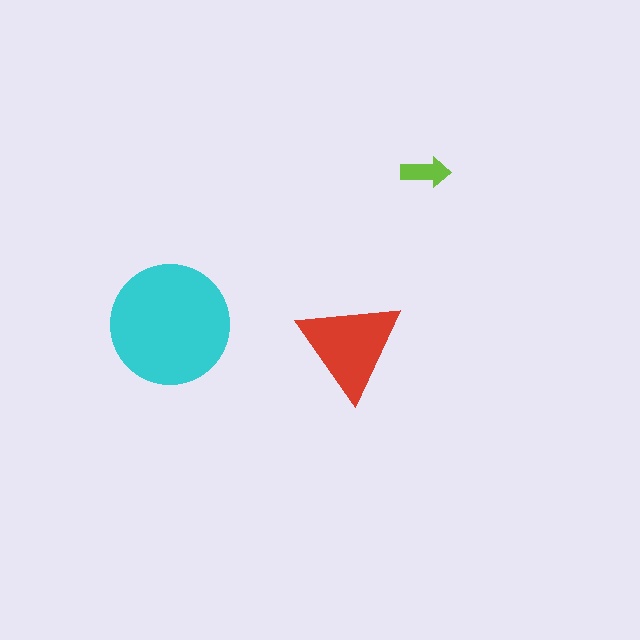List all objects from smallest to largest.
The lime arrow, the red triangle, the cyan circle.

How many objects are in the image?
There are 3 objects in the image.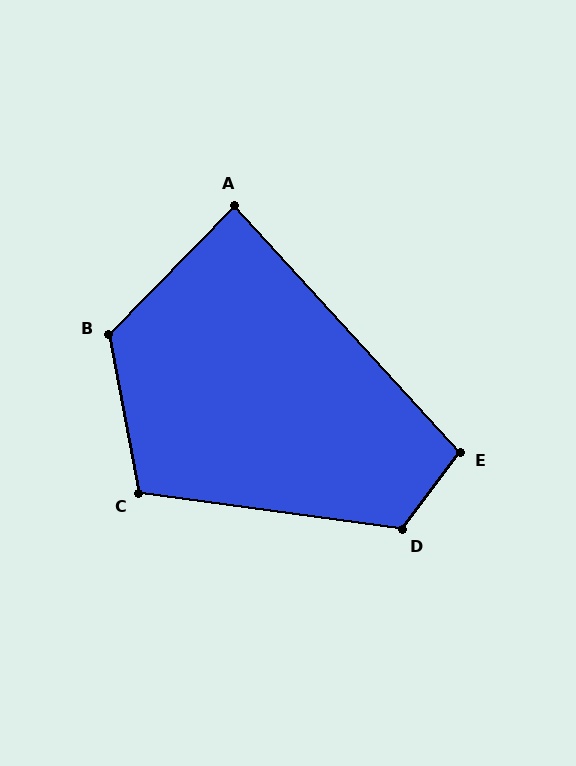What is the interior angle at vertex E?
Approximately 101 degrees (obtuse).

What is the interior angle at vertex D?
Approximately 119 degrees (obtuse).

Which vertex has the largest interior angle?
B, at approximately 125 degrees.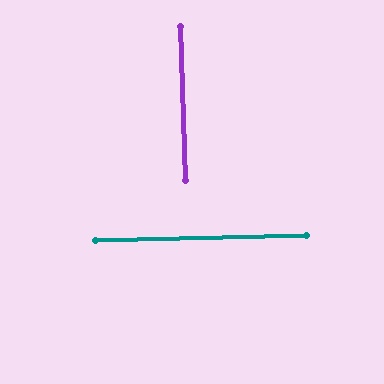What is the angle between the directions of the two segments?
Approximately 89 degrees.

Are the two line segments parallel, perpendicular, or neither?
Perpendicular — they meet at approximately 89°.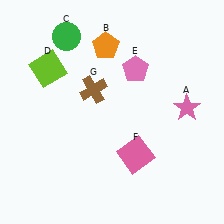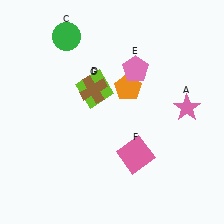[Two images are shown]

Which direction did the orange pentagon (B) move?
The orange pentagon (B) moved down.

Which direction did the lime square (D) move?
The lime square (D) moved right.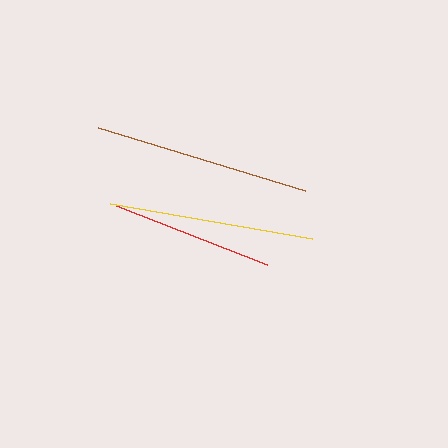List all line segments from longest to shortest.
From longest to shortest: brown, yellow, red.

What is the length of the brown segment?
The brown segment is approximately 216 pixels long.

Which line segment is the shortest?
The red line is the shortest at approximately 162 pixels.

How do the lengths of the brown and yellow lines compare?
The brown and yellow lines are approximately the same length.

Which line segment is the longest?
The brown line is the longest at approximately 216 pixels.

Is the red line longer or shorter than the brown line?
The brown line is longer than the red line.